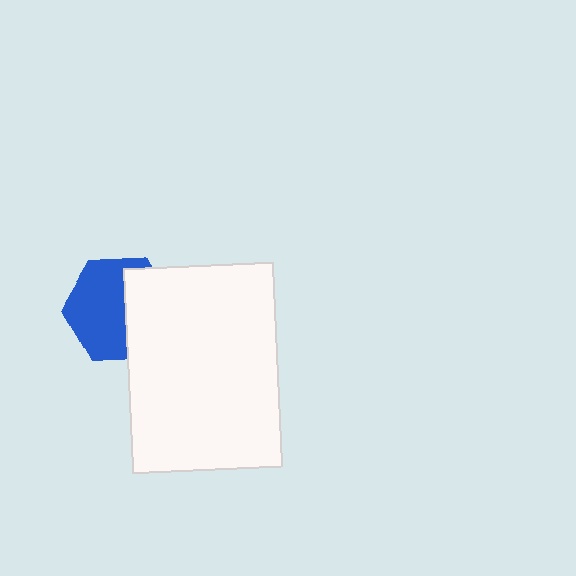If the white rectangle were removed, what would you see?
You would see the complete blue hexagon.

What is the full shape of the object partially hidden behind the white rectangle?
The partially hidden object is a blue hexagon.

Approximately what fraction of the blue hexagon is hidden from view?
Roughly 41% of the blue hexagon is hidden behind the white rectangle.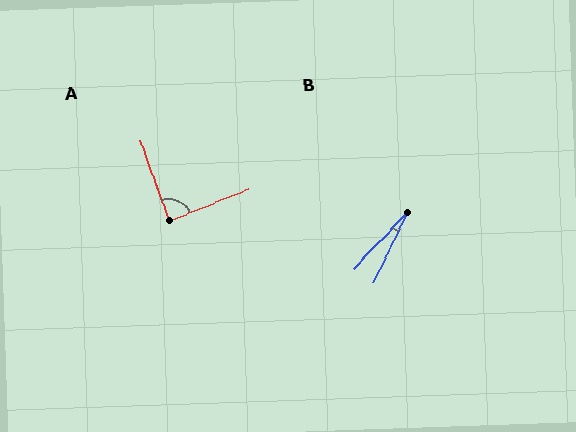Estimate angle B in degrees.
Approximately 18 degrees.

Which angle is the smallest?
B, at approximately 18 degrees.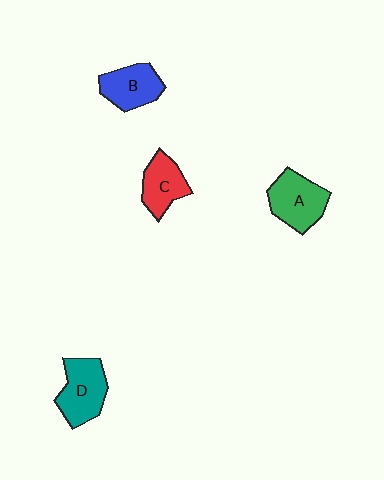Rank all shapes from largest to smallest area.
From largest to smallest: A (green), D (teal), B (blue), C (red).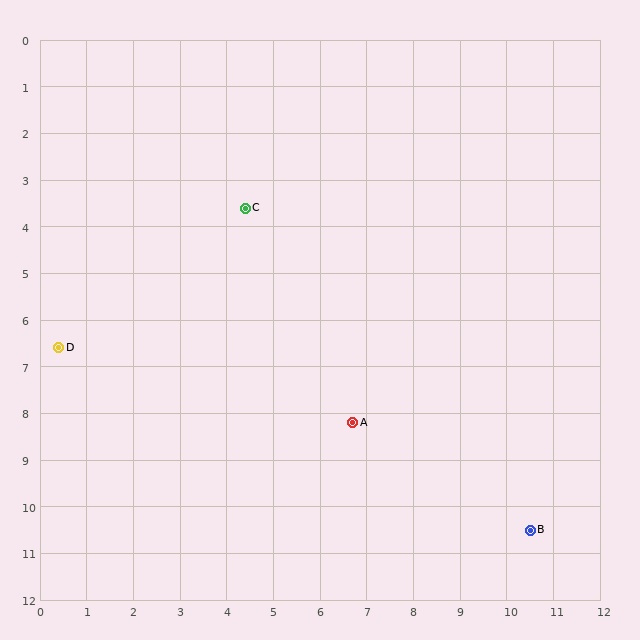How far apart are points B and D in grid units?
Points B and D are about 10.8 grid units apart.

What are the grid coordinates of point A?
Point A is at approximately (6.7, 8.2).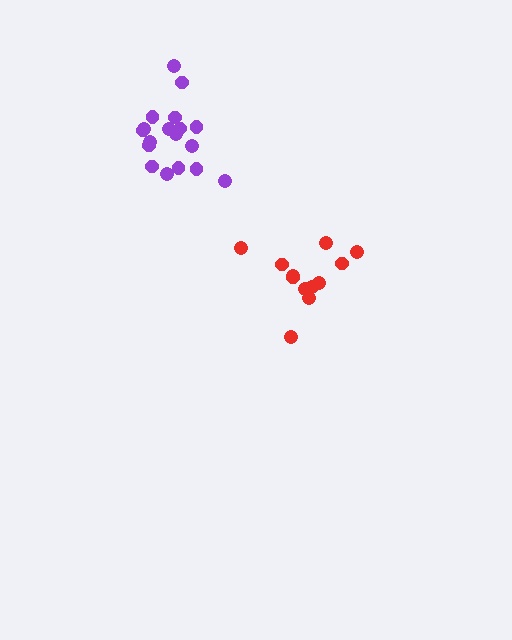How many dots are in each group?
Group 1: 12 dots, Group 2: 18 dots (30 total).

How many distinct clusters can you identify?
There are 2 distinct clusters.